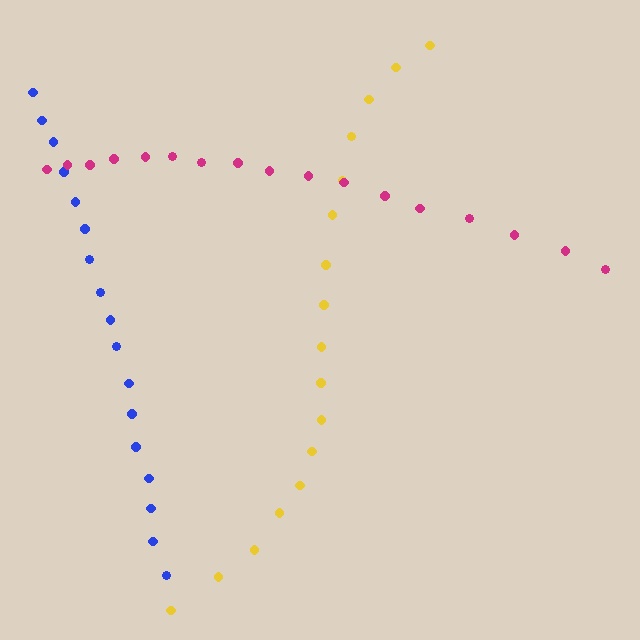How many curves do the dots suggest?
There are 3 distinct paths.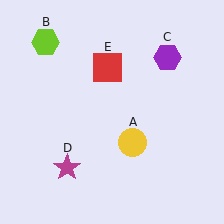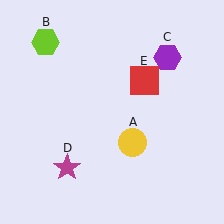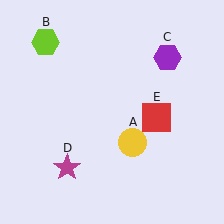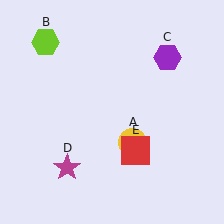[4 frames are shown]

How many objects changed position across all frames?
1 object changed position: red square (object E).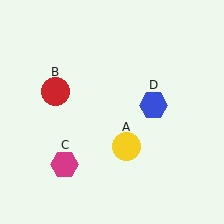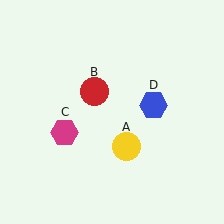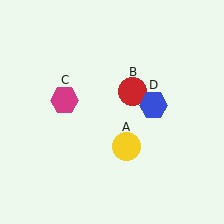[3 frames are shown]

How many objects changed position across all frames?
2 objects changed position: red circle (object B), magenta hexagon (object C).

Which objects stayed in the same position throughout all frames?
Yellow circle (object A) and blue hexagon (object D) remained stationary.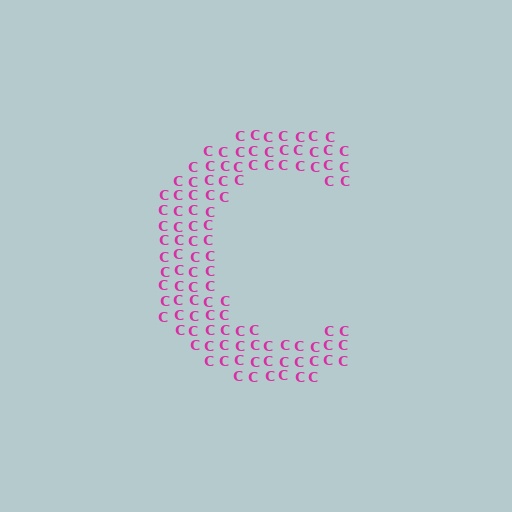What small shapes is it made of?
It is made of small letter C's.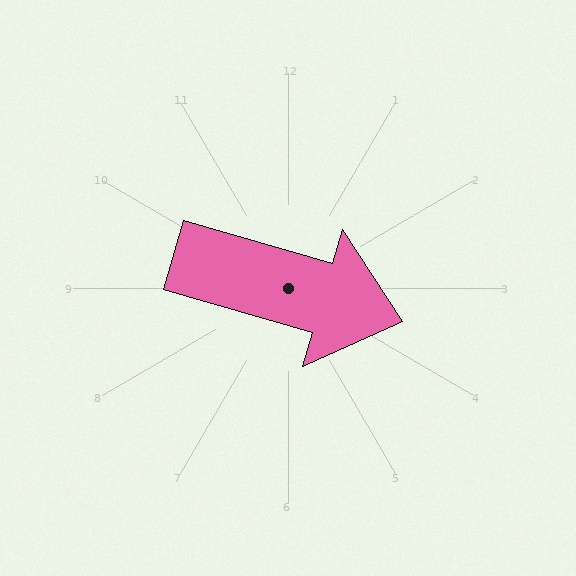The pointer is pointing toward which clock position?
Roughly 4 o'clock.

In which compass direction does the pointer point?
East.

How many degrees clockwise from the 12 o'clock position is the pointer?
Approximately 106 degrees.